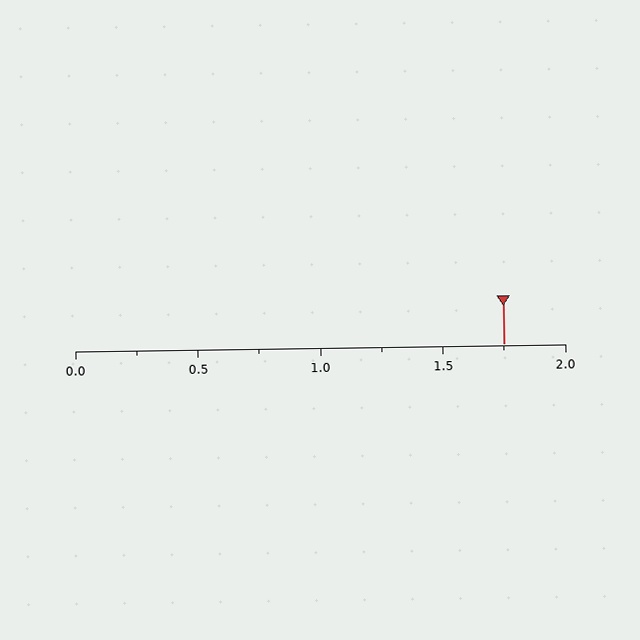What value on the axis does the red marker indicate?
The marker indicates approximately 1.75.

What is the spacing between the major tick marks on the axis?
The major ticks are spaced 0.5 apart.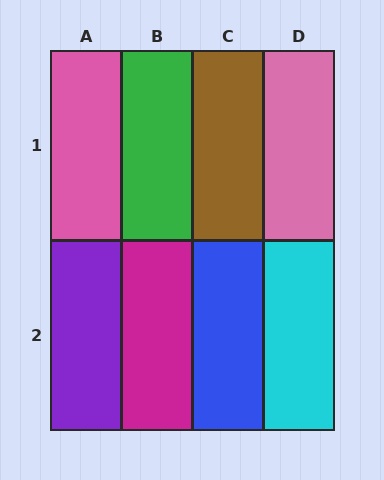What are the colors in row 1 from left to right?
Pink, green, brown, pink.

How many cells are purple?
1 cell is purple.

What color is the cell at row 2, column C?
Blue.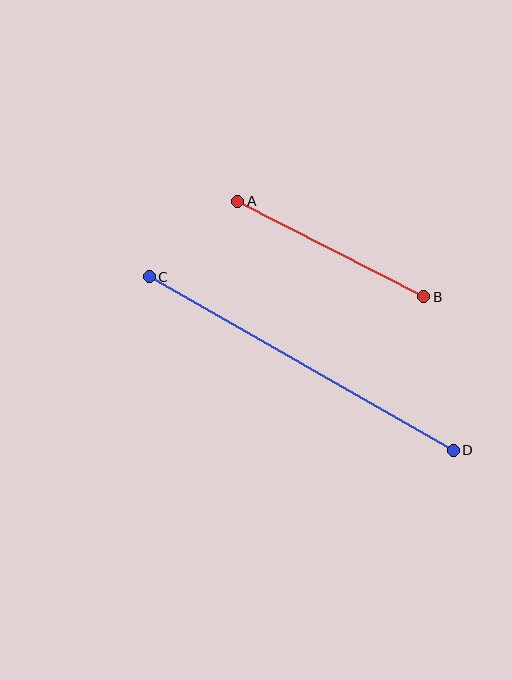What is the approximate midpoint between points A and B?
The midpoint is at approximately (331, 249) pixels.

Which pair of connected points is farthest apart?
Points C and D are farthest apart.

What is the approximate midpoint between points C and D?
The midpoint is at approximately (301, 364) pixels.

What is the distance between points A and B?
The distance is approximately 209 pixels.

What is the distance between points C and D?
The distance is approximately 350 pixels.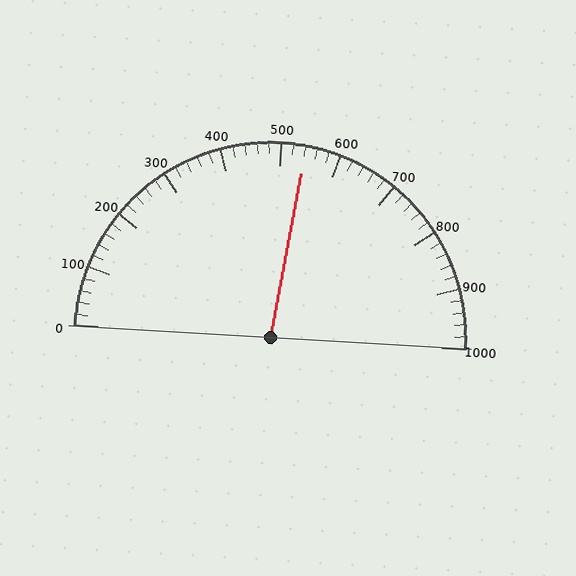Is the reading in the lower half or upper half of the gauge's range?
The reading is in the upper half of the range (0 to 1000).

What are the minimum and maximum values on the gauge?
The gauge ranges from 0 to 1000.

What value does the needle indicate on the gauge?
The needle indicates approximately 540.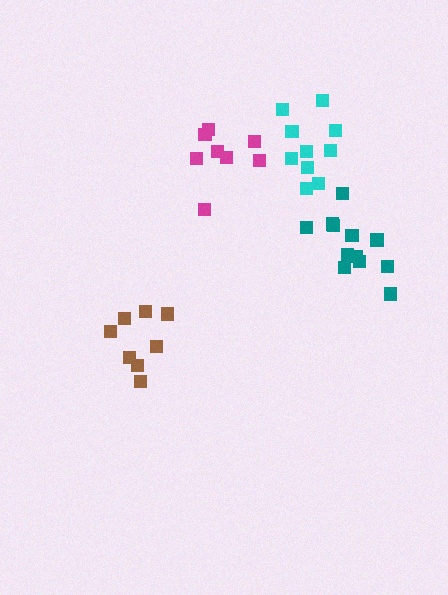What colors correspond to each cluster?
The clusters are colored: cyan, brown, teal, magenta.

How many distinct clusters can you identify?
There are 4 distinct clusters.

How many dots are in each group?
Group 1: 10 dots, Group 2: 8 dots, Group 3: 12 dots, Group 4: 8 dots (38 total).